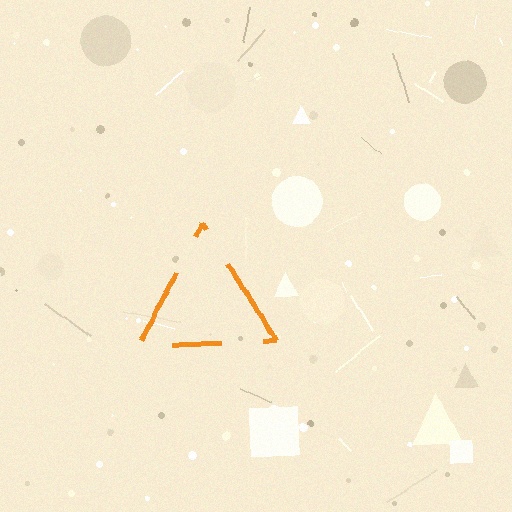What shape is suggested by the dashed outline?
The dashed outline suggests a triangle.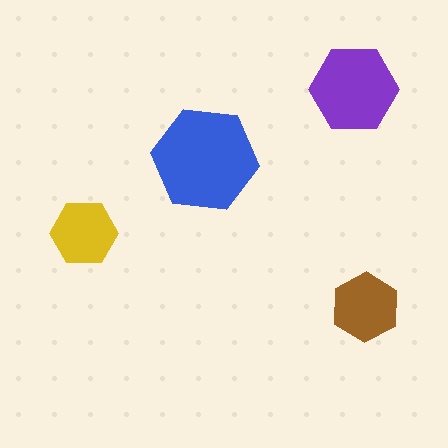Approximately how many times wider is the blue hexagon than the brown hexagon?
About 1.5 times wider.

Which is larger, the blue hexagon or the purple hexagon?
The blue one.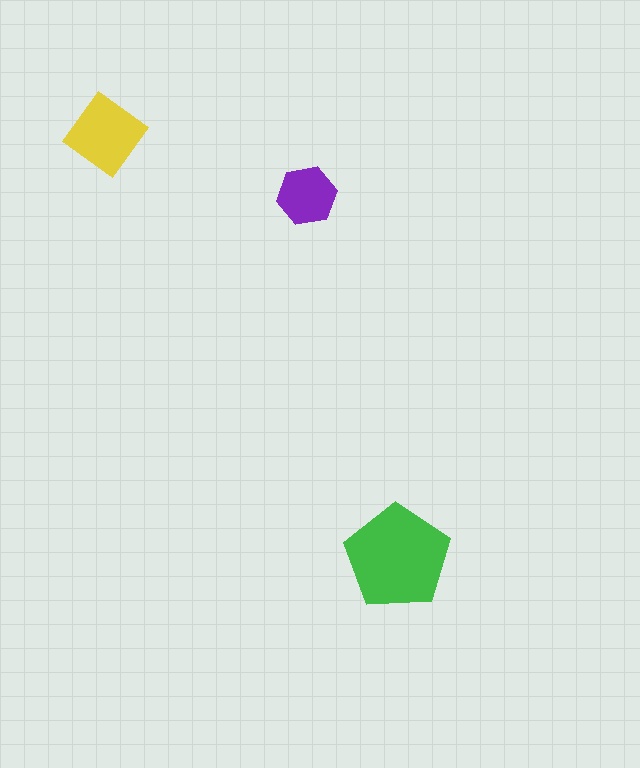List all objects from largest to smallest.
The green pentagon, the yellow diamond, the purple hexagon.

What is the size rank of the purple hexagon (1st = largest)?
3rd.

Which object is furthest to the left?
The yellow diamond is leftmost.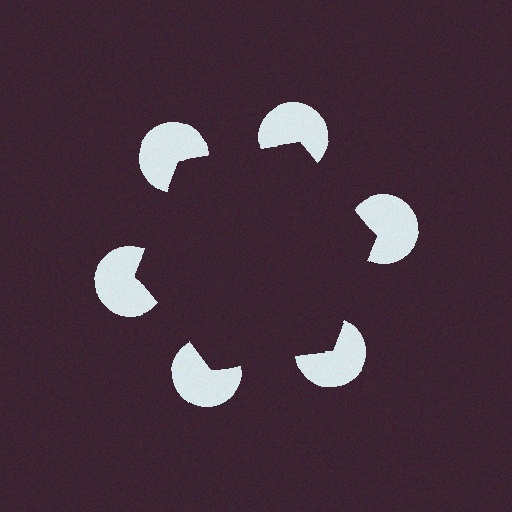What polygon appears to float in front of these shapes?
An illusory hexagon — its edges are inferred from the aligned wedge cuts in the pac-man discs, not physically drawn.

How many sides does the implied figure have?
6 sides.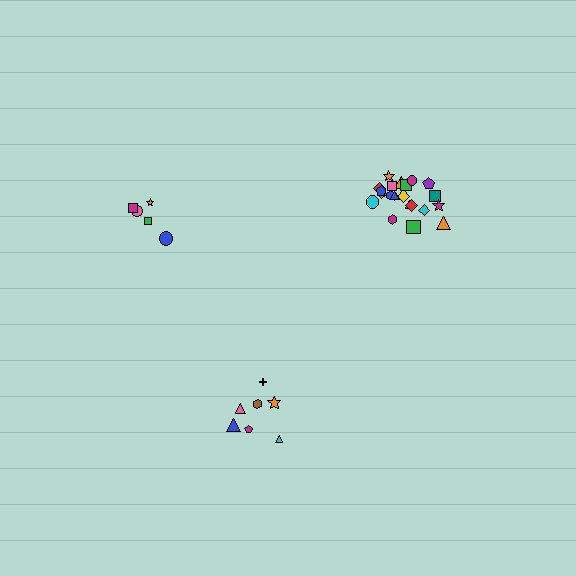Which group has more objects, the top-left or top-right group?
The top-right group.